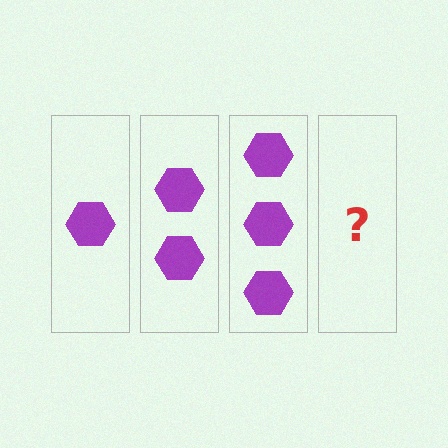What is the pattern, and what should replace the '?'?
The pattern is that each step adds one more hexagon. The '?' should be 4 hexagons.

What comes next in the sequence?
The next element should be 4 hexagons.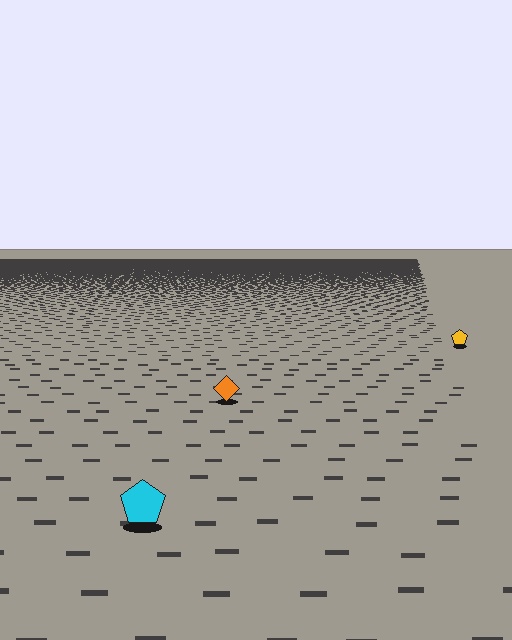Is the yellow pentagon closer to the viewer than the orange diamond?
No. The orange diamond is closer — you can tell from the texture gradient: the ground texture is coarser near it.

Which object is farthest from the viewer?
The yellow pentagon is farthest from the viewer. It appears smaller and the ground texture around it is denser.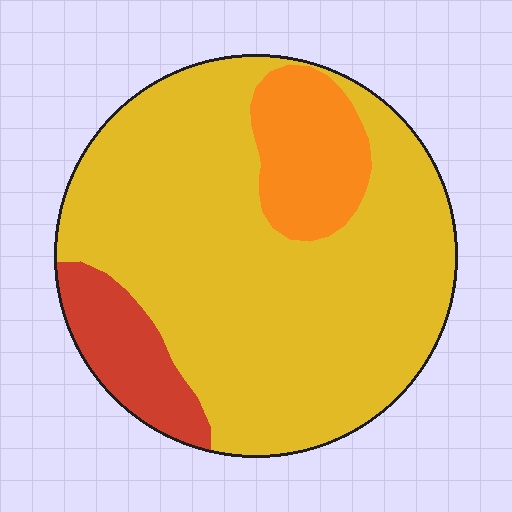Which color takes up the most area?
Yellow, at roughly 75%.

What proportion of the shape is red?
Red takes up about one tenth (1/10) of the shape.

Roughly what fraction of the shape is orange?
Orange takes up about one eighth (1/8) of the shape.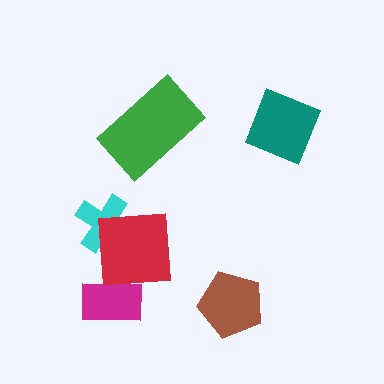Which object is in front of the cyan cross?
The red square is in front of the cyan cross.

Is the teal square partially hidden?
No, no other shape covers it.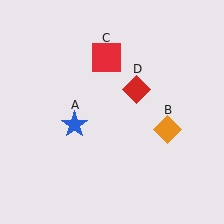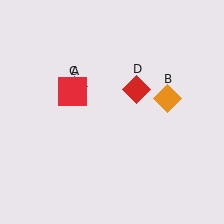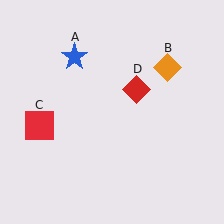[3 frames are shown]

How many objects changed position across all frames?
3 objects changed position: blue star (object A), orange diamond (object B), red square (object C).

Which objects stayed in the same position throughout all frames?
Red diamond (object D) remained stationary.